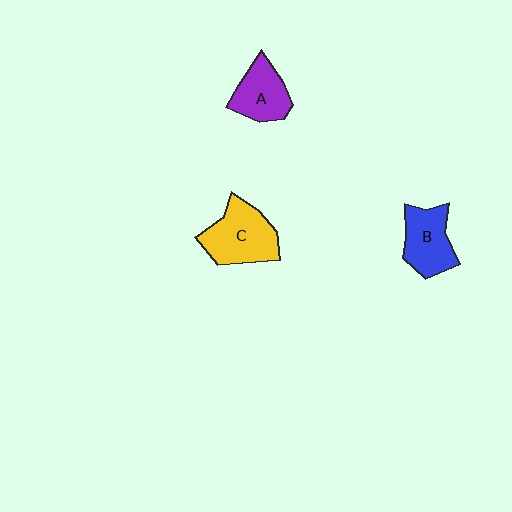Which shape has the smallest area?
Shape A (purple).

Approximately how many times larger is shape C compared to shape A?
Approximately 1.4 times.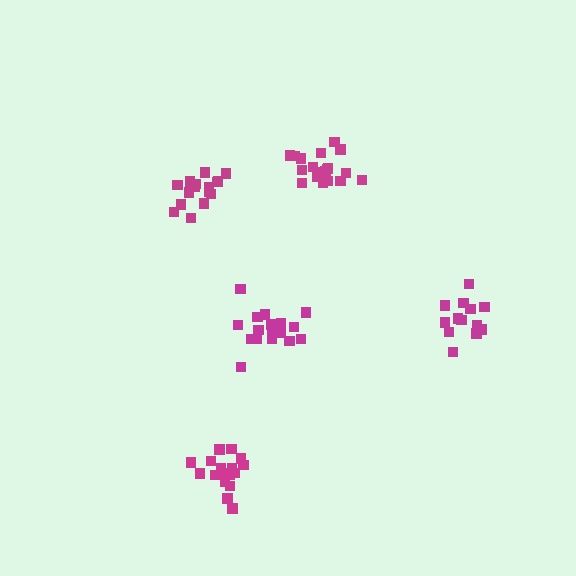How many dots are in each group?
Group 1: 19 dots, Group 2: 16 dots, Group 3: 16 dots, Group 4: 19 dots, Group 5: 20 dots (90 total).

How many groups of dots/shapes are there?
There are 5 groups.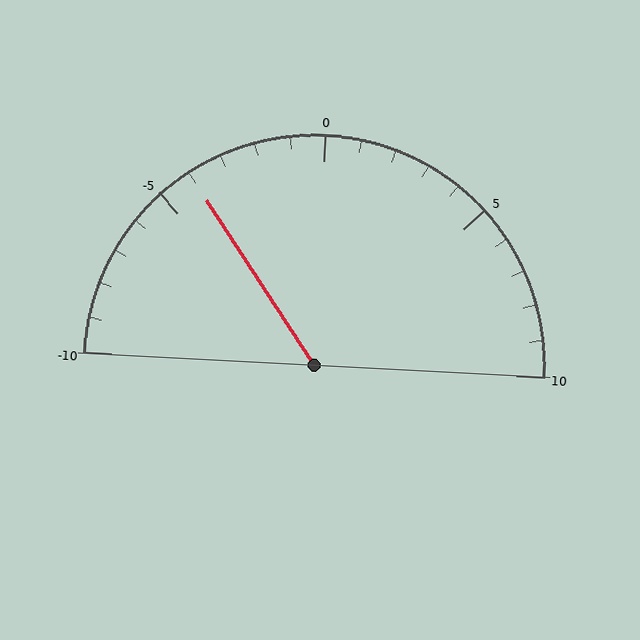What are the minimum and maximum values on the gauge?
The gauge ranges from -10 to 10.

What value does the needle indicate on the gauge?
The needle indicates approximately -4.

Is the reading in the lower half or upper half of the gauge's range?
The reading is in the lower half of the range (-10 to 10).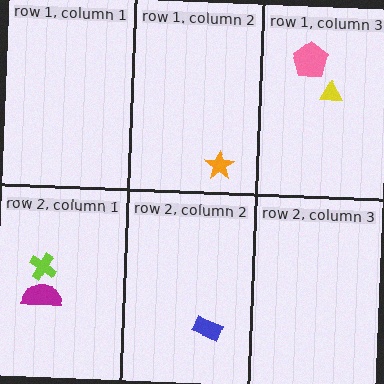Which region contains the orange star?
The row 1, column 2 region.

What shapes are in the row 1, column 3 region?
The yellow triangle, the pink pentagon.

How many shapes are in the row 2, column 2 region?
1.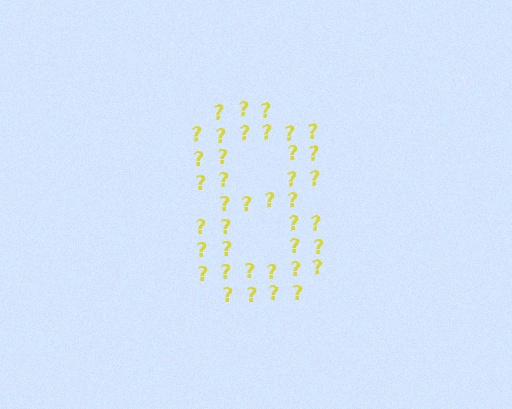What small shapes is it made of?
It is made of small question marks.